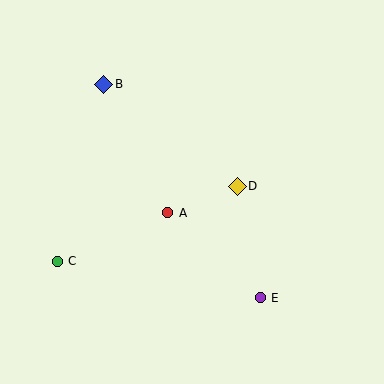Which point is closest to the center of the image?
Point A at (168, 213) is closest to the center.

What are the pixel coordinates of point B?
Point B is at (104, 84).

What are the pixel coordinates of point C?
Point C is at (57, 261).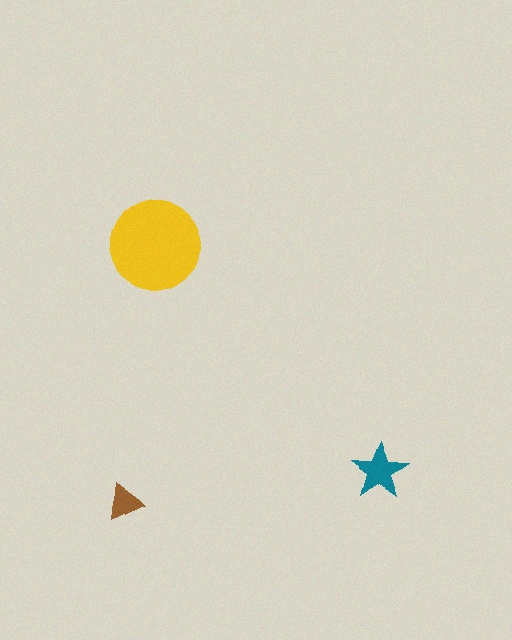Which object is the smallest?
The brown triangle.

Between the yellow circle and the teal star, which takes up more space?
The yellow circle.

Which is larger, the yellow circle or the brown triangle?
The yellow circle.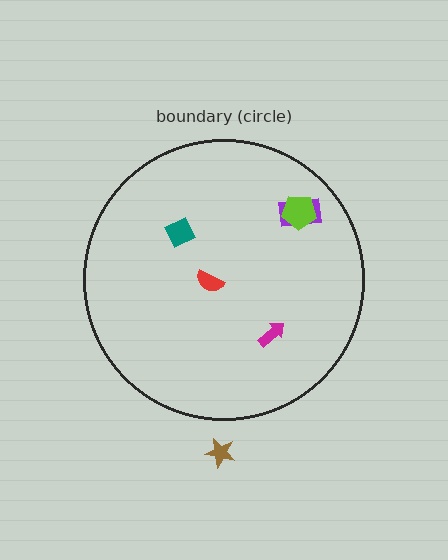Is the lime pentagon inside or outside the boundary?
Inside.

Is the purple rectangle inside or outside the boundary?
Inside.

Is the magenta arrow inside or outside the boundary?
Inside.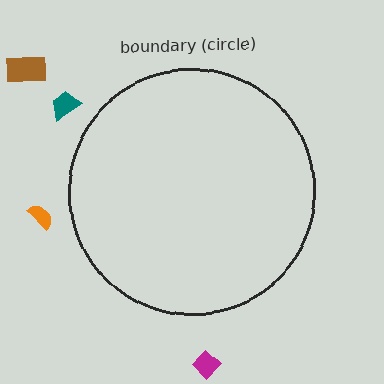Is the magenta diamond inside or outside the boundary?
Outside.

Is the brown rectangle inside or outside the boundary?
Outside.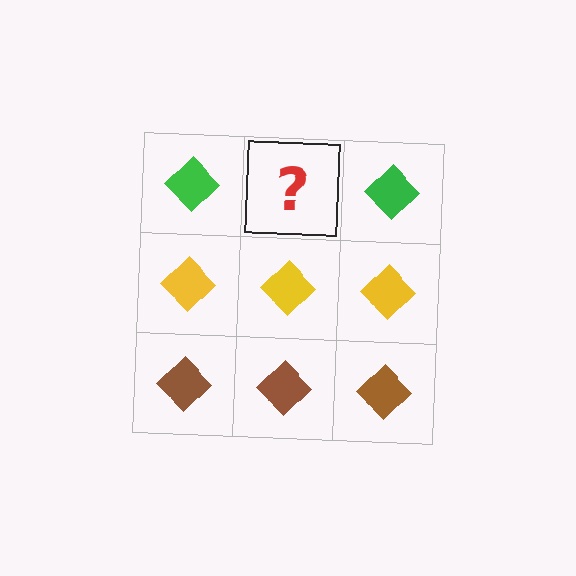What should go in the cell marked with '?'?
The missing cell should contain a green diamond.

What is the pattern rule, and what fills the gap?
The rule is that each row has a consistent color. The gap should be filled with a green diamond.